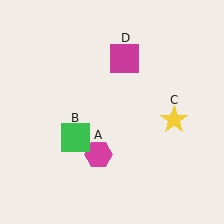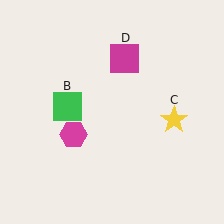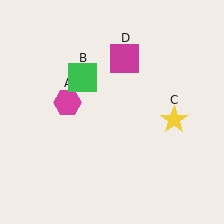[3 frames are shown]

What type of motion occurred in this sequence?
The magenta hexagon (object A), green square (object B) rotated clockwise around the center of the scene.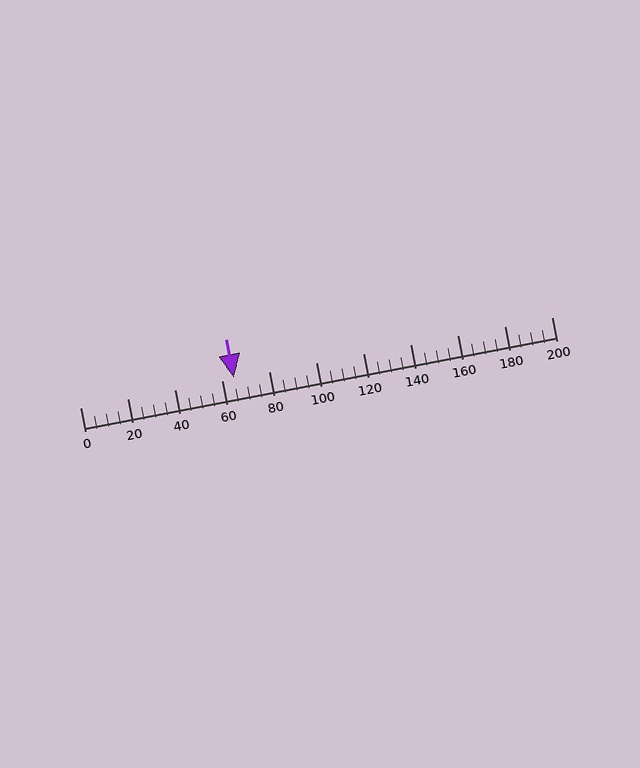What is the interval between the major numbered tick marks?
The major tick marks are spaced 20 units apart.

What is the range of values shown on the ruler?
The ruler shows values from 0 to 200.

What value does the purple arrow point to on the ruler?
The purple arrow points to approximately 65.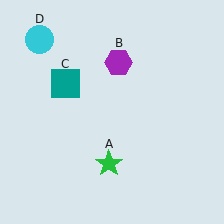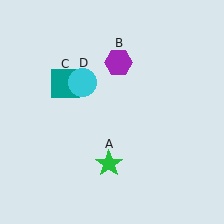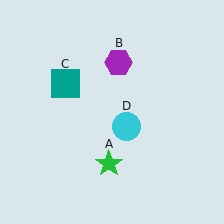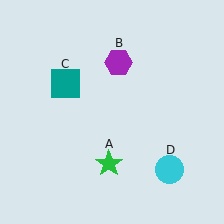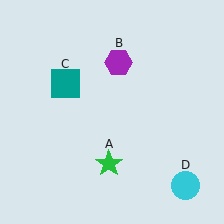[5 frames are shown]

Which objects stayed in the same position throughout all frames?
Green star (object A) and purple hexagon (object B) and teal square (object C) remained stationary.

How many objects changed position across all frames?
1 object changed position: cyan circle (object D).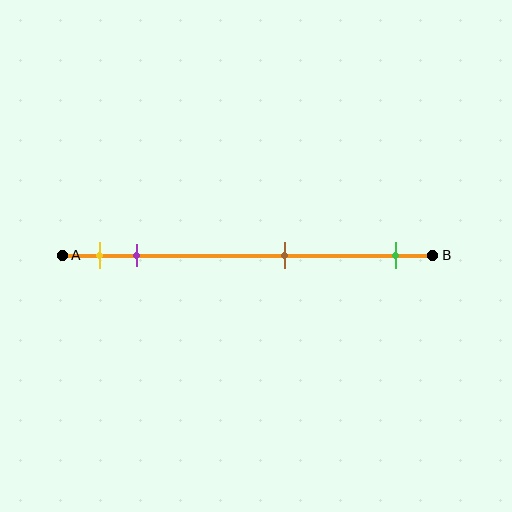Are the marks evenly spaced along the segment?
No, the marks are not evenly spaced.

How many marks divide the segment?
There are 4 marks dividing the segment.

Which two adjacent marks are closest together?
The yellow and purple marks are the closest adjacent pair.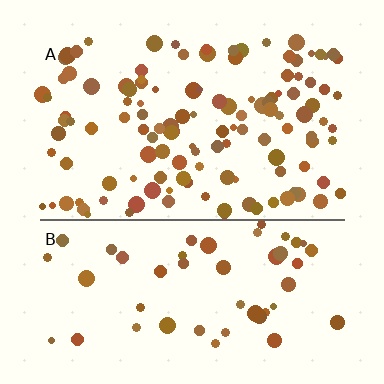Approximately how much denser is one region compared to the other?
Approximately 2.4× — region A over region B.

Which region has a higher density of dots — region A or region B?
A (the top).